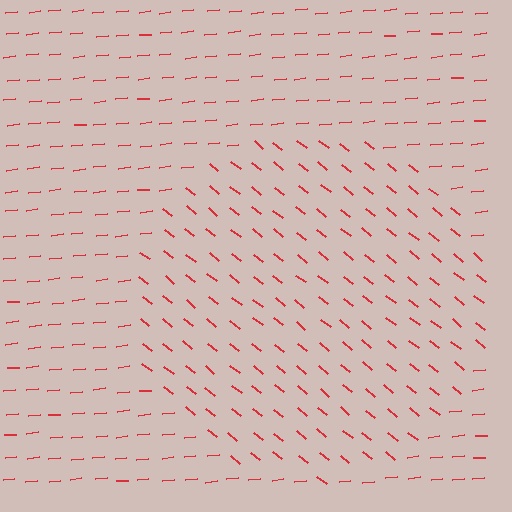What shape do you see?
I see a circle.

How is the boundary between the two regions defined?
The boundary is defined purely by a change in line orientation (approximately 45 degrees difference). All lines are the same color and thickness.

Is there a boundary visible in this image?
Yes, there is a texture boundary formed by a change in line orientation.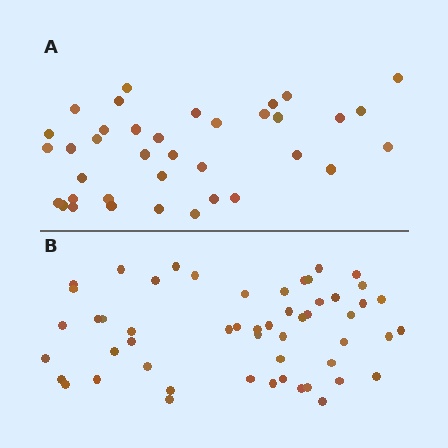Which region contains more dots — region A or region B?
Region B (the bottom region) has more dots.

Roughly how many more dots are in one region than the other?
Region B has approximately 15 more dots than region A.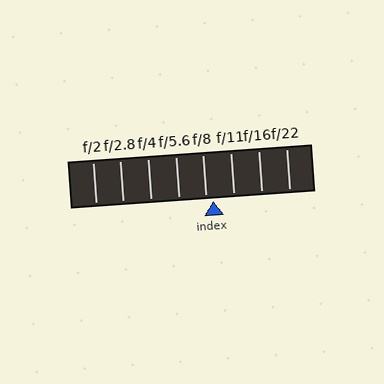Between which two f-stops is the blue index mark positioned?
The index mark is between f/8 and f/11.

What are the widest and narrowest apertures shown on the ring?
The widest aperture shown is f/2 and the narrowest is f/22.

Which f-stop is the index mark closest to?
The index mark is closest to f/8.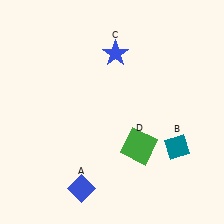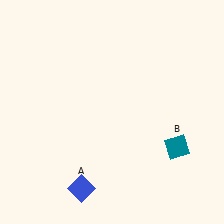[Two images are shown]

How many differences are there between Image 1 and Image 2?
There are 2 differences between the two images.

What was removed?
The blue star (C), the green square (D) were removed in Image 2.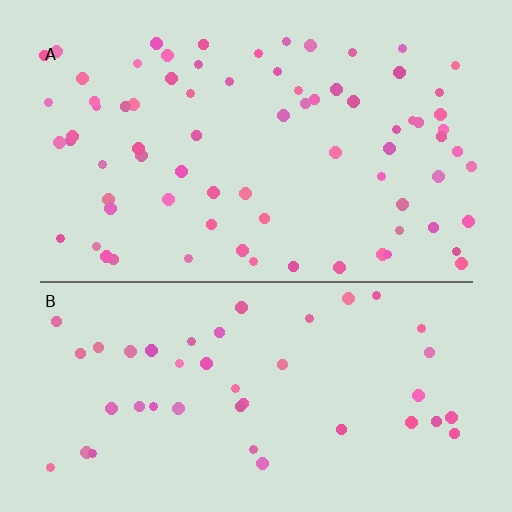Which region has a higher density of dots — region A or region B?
A (the top).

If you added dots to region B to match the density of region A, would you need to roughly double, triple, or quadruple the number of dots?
Approximately double.